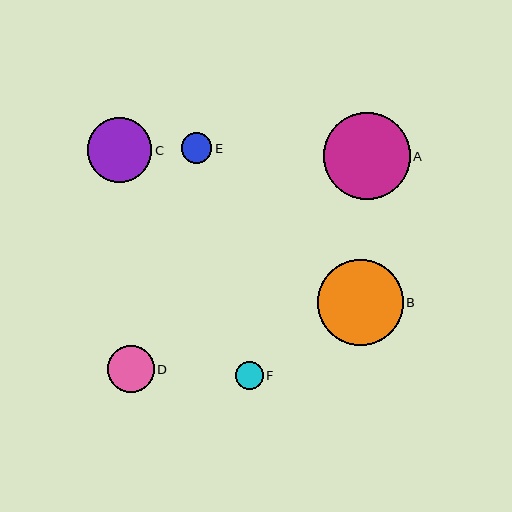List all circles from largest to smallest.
From largest to smallest: A, B, C, D, E, F.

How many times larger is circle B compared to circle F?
Circle B is approximately 3.1 times the size of circle F.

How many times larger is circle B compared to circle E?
Circle B is approximately 2.8 times the size of circle E.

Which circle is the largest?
Circle A is the largest with a size of approximately 87 pixels.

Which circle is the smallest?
Circle F is the smallest with a size of approximately 28 pixels.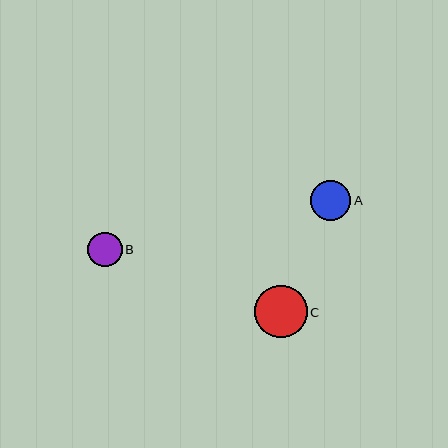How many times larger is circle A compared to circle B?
Circle A is approximately 1.2 times the size of circle B.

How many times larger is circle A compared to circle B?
Circle A is approximately 1.2 times the size of circle B.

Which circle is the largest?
Circle C is the largest with a size of approximately 53 pixels.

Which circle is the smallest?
Circle B is the smallest with a size of approximately 34 pixels.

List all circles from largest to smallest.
From largest to smallest: C, A, B.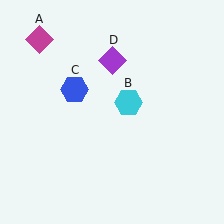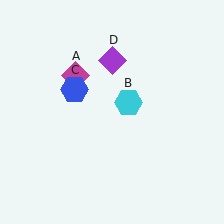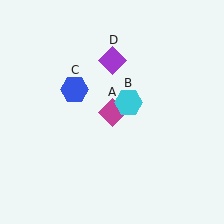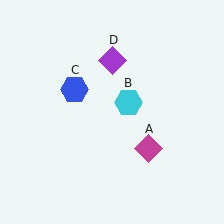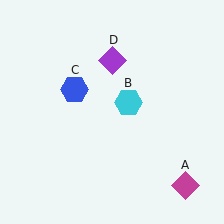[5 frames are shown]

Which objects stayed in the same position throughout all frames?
Cyan hexagon (object B) and blue hexagon (object C) and purple diamond (object D) remained stationary.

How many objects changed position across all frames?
1 object changed position: magenta diamond (object A).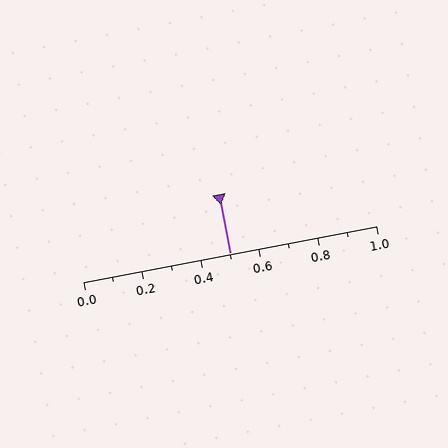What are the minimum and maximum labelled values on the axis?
The axis runs from 0.0 to 1.0.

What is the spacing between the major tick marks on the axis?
The major ticks are spaced 0.2 apart.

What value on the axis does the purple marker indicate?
The marker indicates approximately 0.5.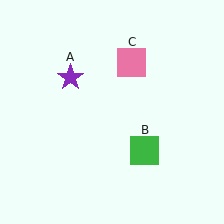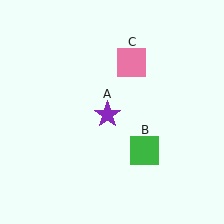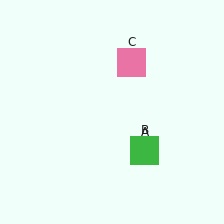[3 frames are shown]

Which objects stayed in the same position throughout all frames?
Green square (object B) and pink square (object C) remained stationary.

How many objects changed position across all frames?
1 object changed position: purple star (object A).